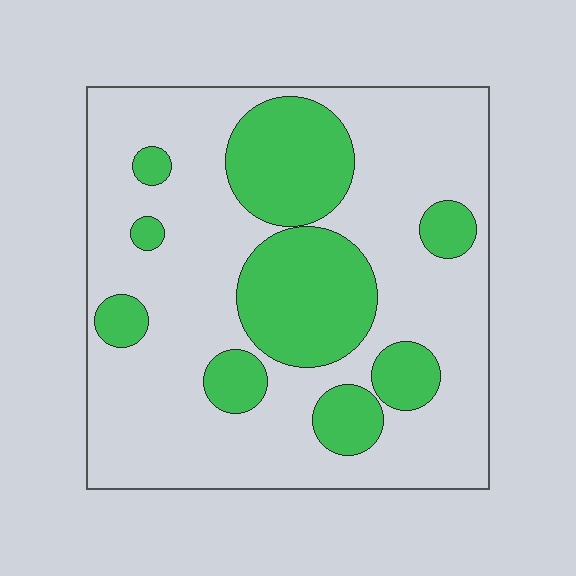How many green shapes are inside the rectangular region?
9.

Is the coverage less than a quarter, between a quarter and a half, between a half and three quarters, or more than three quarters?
Between a quarter and a half.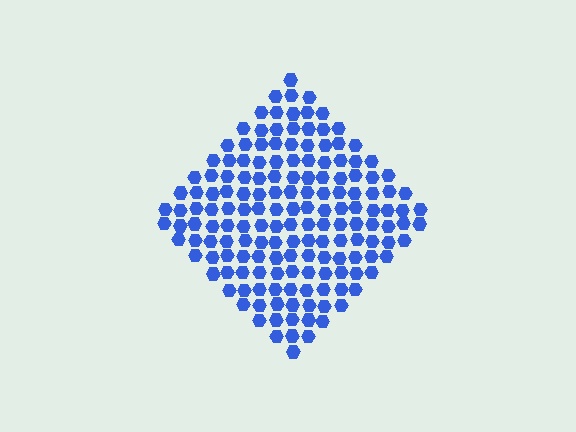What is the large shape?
The large shape is a diamond.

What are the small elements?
The small elements are hexagons.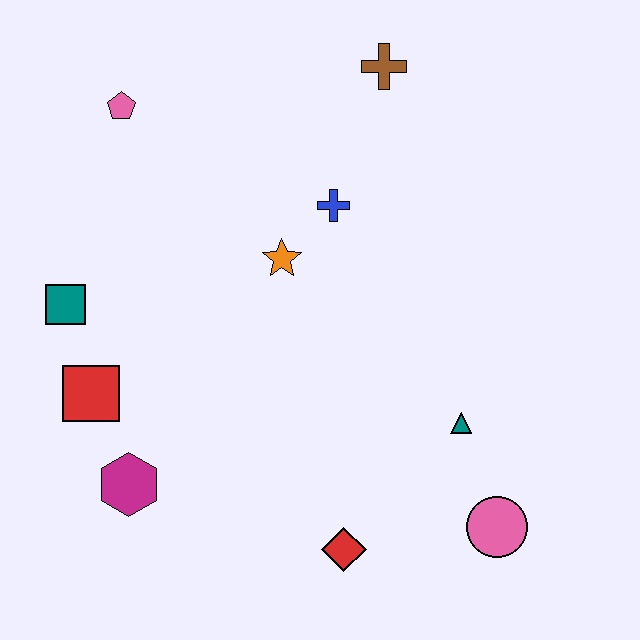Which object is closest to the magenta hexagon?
The red square is closest to the magenta hexagon.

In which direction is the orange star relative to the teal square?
The orange star is to the right of the teal square.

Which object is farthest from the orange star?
The pink circle is farthest from the orange star.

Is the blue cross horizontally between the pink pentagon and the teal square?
No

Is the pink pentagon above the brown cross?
No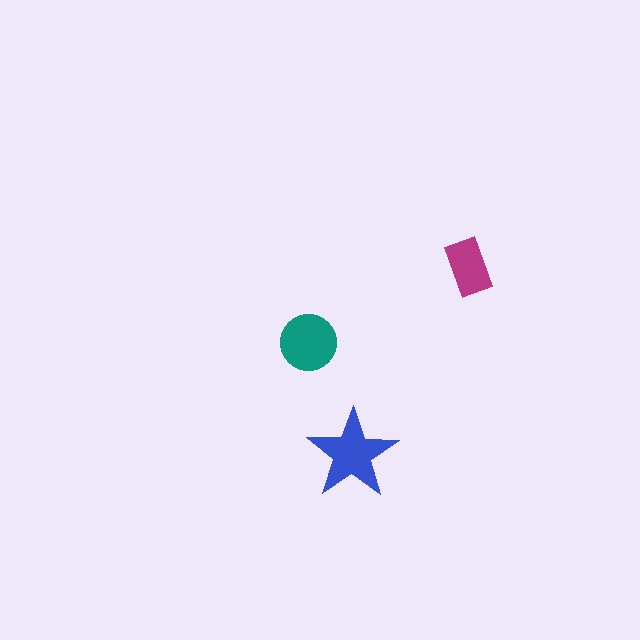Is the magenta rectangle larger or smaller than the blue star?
Smaller.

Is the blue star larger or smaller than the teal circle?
Larger.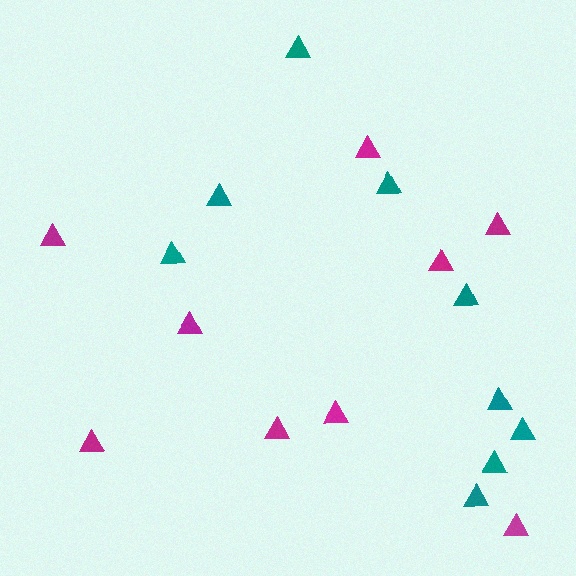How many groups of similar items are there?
There are 2 groups: one group of magenta triangles (9) and one group of teal triangles (9).